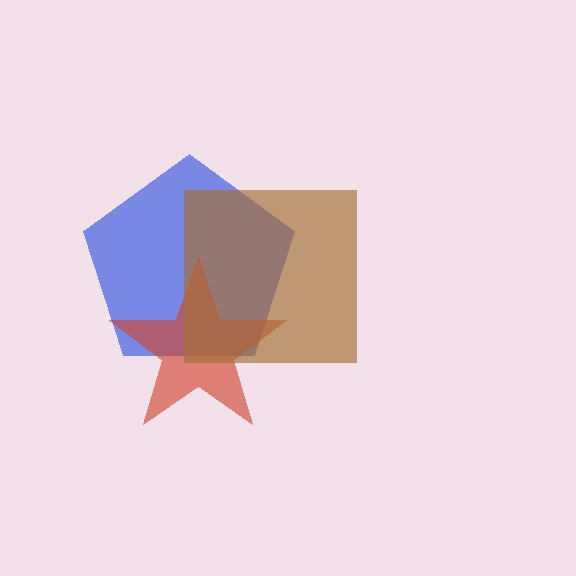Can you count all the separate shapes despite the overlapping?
Yes, there are 3 separate shapes.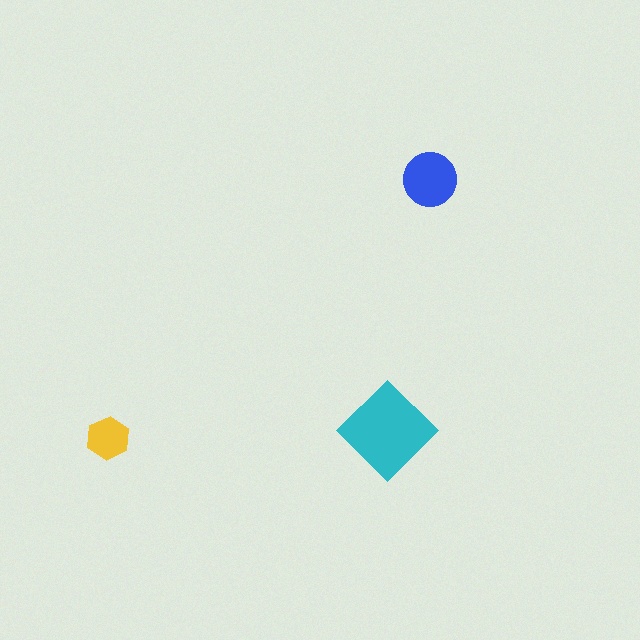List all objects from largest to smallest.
The cyan diamond, the blue circle, the yellow hexagon.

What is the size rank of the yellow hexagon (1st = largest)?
3rd.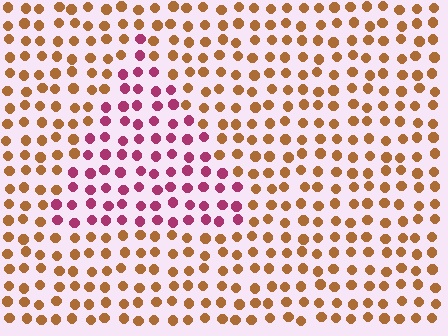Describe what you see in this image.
The image is filled with small brown elements in a uniform arrangement. A triangle-shaped region is visible where the elements are tinted to a slightly different hue, forming a subtle color boundary.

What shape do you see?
I see a triangle.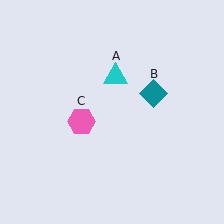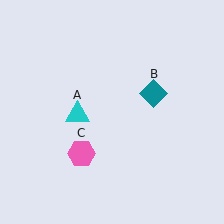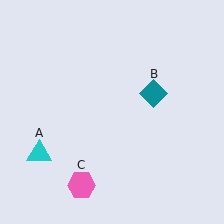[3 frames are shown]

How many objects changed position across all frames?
2 objects changed position: cyan triangle (object A), pink hexagon (object C).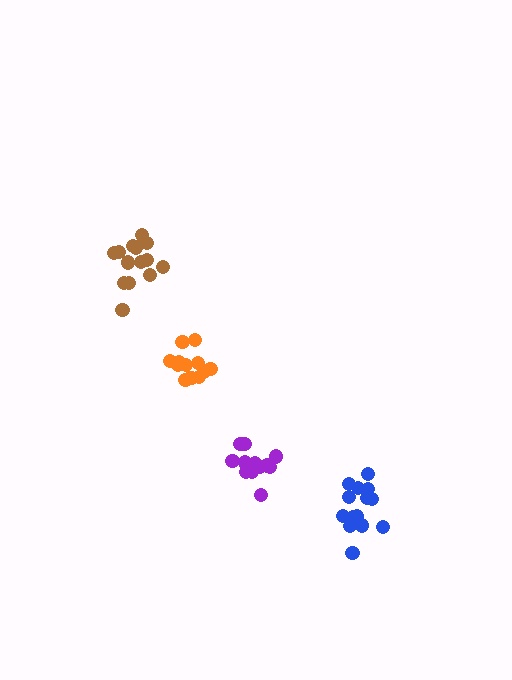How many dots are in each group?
Group 1: 12 dots, Group 2: 14 dots, Group 3: 15 dots, Group 4: 14 dots (55 total).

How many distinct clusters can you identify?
There are 4 distinct clusters.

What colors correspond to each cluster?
The clusters are colored: purple, brown, orange, blue.